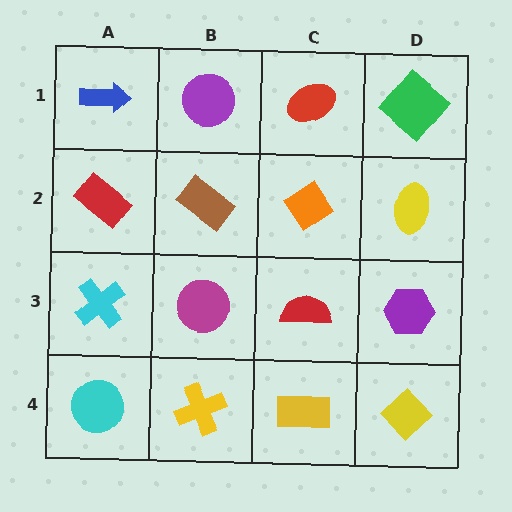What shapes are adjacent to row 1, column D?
A yellow ellipse (row 2, column D), a red ellipse (row 1, column C).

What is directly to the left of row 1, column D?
A red ellipse.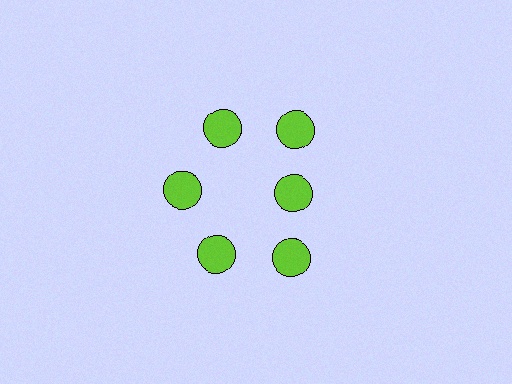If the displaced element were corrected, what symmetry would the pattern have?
It would have 6-fold rotational symmetry — the pattern would map onto itself every 60 degrees.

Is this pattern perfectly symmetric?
No. The 6 lime circles are arranged in a ring, but one element near the 3 o'clock position is pulled inward toward the center, breaking the 6-fold rotational symmetry.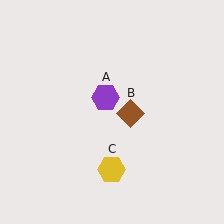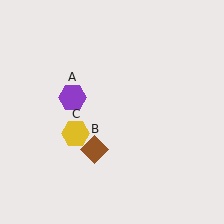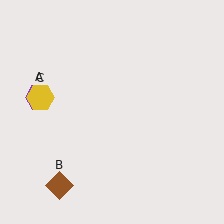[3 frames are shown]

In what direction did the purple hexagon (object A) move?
The purple hexagon (object A) moved left.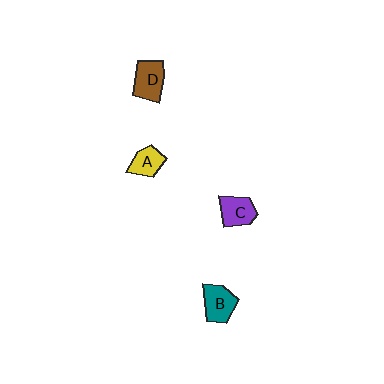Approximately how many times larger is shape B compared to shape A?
Approximately 1.3 times.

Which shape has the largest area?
Shape D (brown).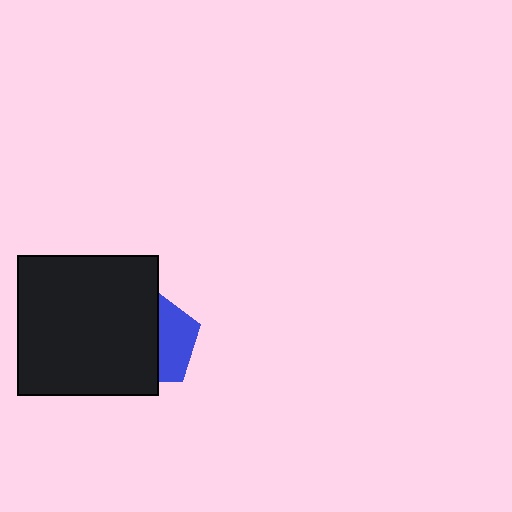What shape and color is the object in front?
The object in front is a black square.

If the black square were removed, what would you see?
You would see the complete blue pentagon.